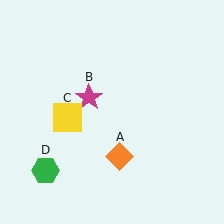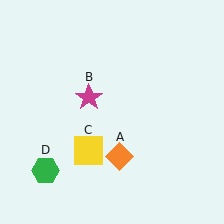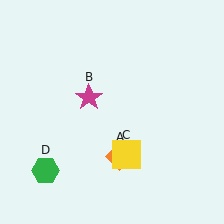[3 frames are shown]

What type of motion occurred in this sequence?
The yellow square (object C) rotated counterclockwise around the center of the scene.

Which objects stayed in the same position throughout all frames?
Orange diamond (object A) and magenta star (object B) and green hexagon (object D) remained stationary.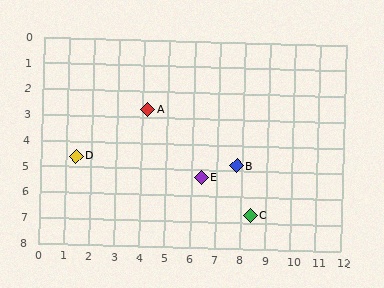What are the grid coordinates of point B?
Point B is at approximately (7.8, 4.8).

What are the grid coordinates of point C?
Point C is at approximately (8.4, 6.7).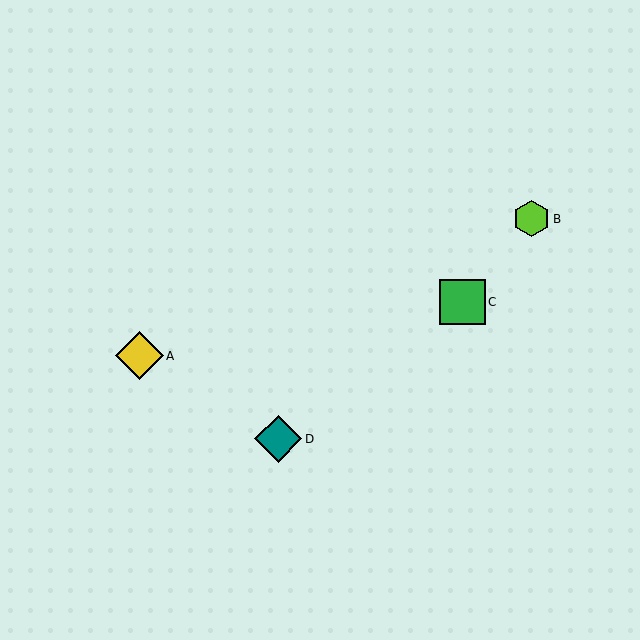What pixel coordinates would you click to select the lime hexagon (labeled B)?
Click at (531, 219) to select the lime hexagon B.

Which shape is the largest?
The yellow diamond (labeled A) is the largest.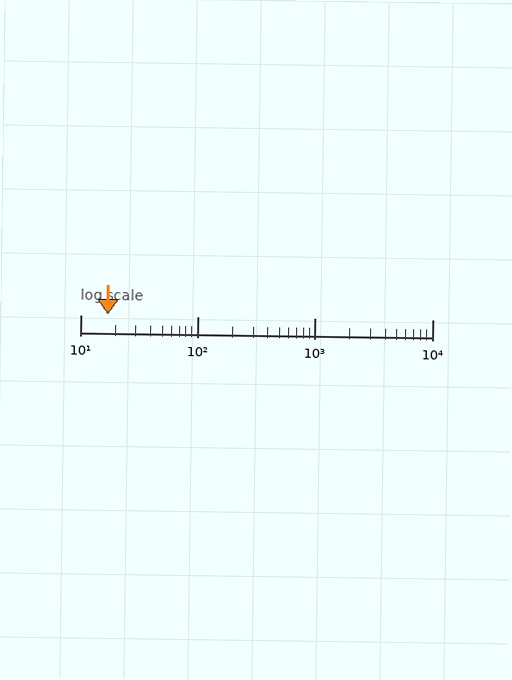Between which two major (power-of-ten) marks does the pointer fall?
The pointer is between 10 and 100.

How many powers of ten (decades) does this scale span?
The scale spans 3 decades, from 10 to 10000.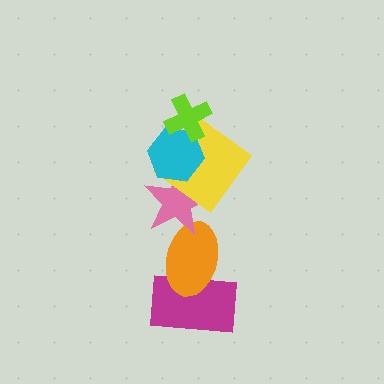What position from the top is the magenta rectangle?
The magenta rectangle is 6th from the top.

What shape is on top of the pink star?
The yellow diamond is on top of the pink star.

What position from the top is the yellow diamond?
The yellow diamond is 3rd from the top.